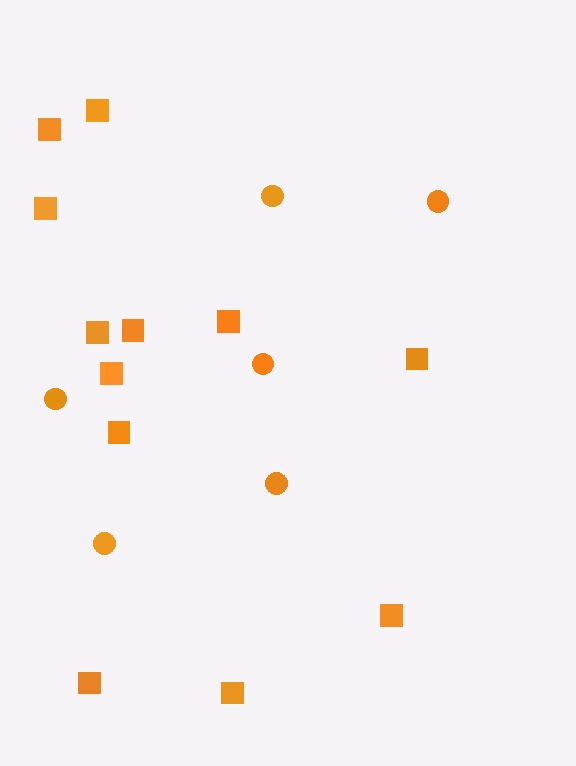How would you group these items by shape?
There are 2 groups: one group of squares (12) and one group of circles (6).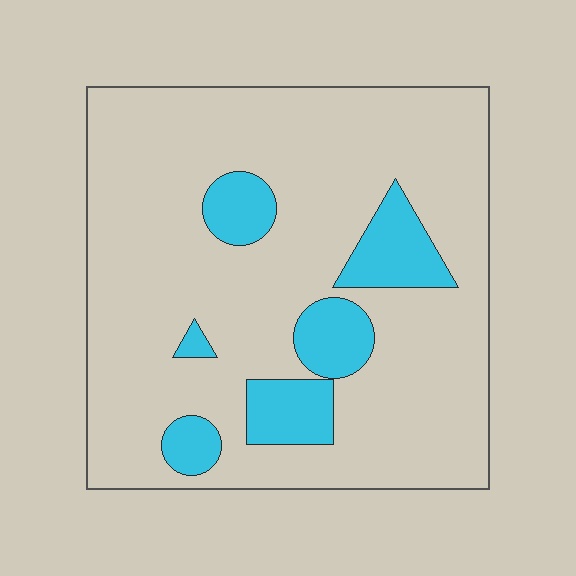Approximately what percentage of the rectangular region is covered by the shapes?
Approximately 15%.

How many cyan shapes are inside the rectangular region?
6.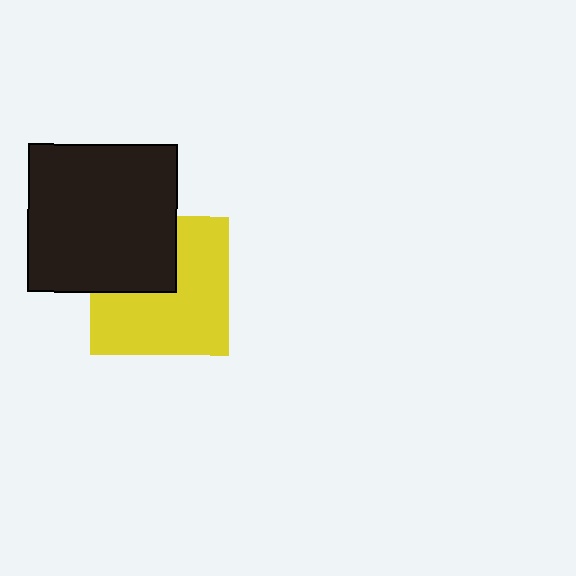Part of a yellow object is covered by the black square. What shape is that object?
It is a square.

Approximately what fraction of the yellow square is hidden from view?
Roughly 35% of the yellow square is hidden behind the black square.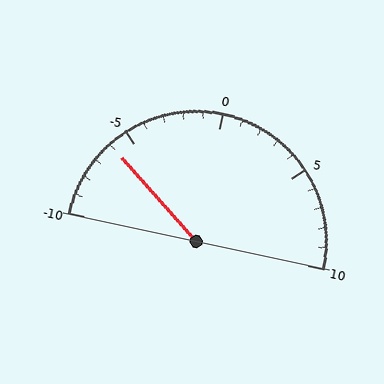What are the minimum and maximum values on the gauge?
The gauge ranges from -10 to 10.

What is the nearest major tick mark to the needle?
The nearest major tick mark is -5.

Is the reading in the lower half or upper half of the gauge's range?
The reading is in the lower half of the range (-10 to 10).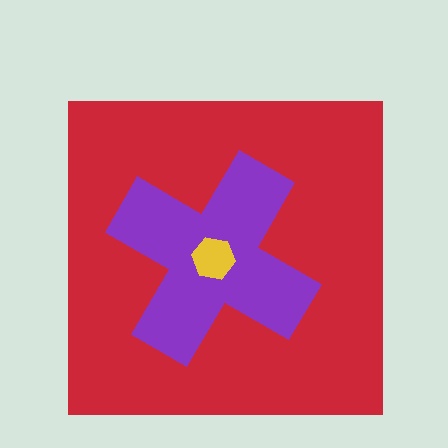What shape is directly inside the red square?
The purple cross.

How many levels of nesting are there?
3.